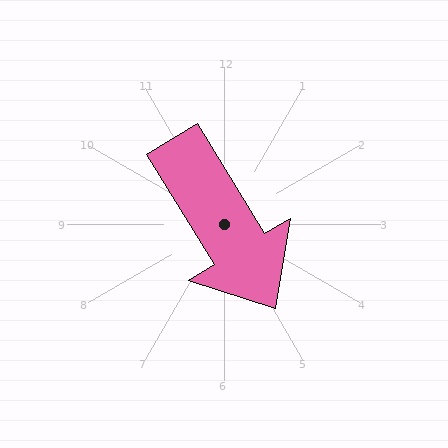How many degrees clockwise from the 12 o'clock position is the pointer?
Approximately 149 degrees.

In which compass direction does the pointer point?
Southeast.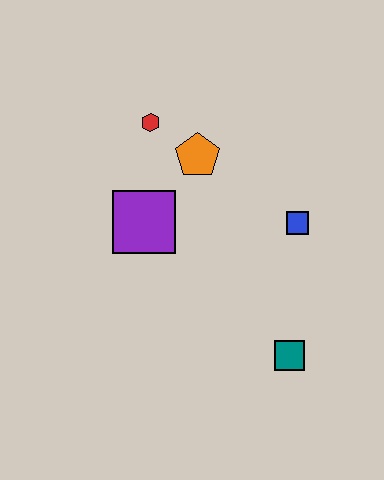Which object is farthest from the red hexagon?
The teal square is farthest from the red hexagon.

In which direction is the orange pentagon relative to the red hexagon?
The orange pentagon is to the right of the red hexagon.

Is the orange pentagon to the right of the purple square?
Yes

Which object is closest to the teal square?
The blue square is closest to the teal square.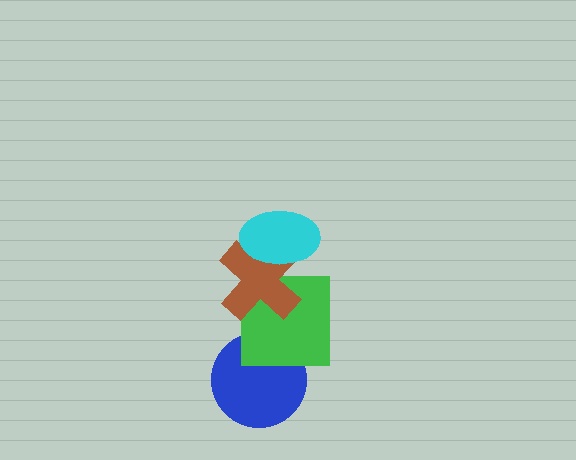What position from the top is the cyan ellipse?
The cyan ellipse is 1st from the top.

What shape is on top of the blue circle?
The green square is on top of the blue circle.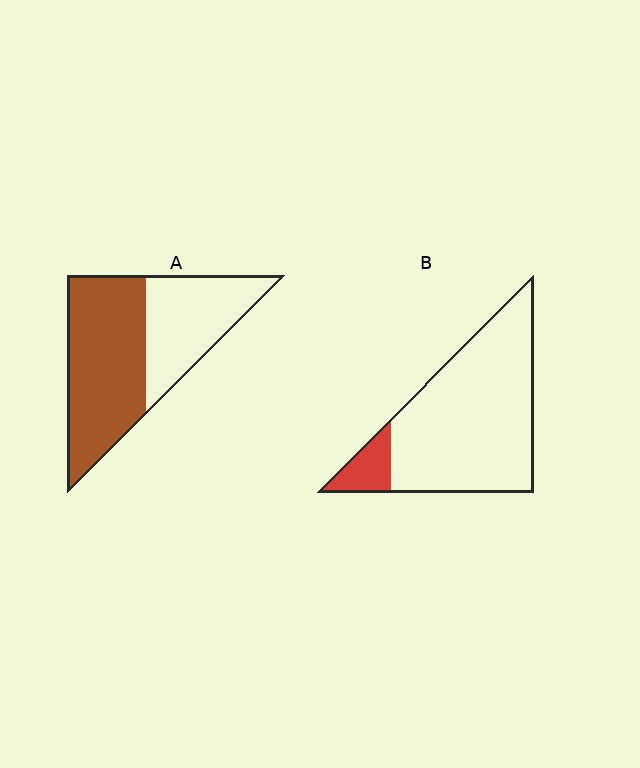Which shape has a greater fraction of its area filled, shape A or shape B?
Shape A.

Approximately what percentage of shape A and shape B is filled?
A is approximately 60% and B is approximately 10%.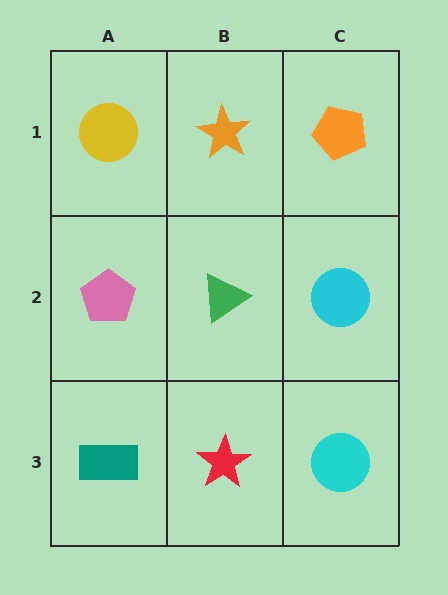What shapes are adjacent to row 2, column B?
An orange star (row 1, column B), a red star (row 3, column B), a pink pentagon (row 2, column A), a cyan circle (row 2, column C).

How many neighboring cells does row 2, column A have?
3.